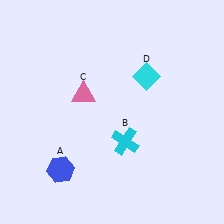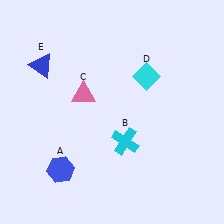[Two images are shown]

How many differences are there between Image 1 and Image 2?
There is 1 difference between the two images.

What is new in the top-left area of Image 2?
A blue triangle (E) was added in the top-left area of Image 2.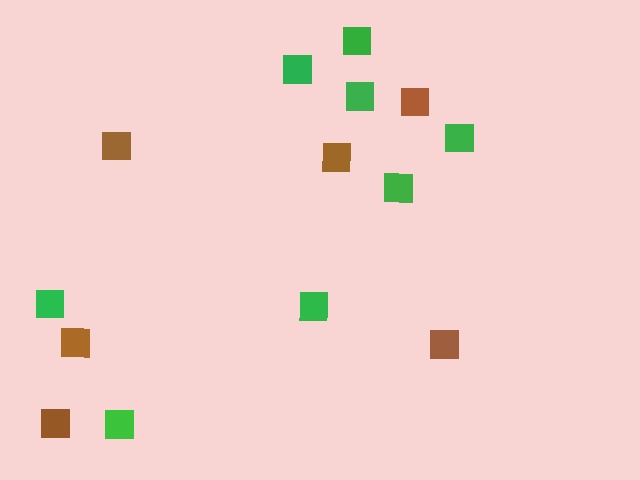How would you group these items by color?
There are 2 groups: one group of brown squares (6) and one group of green squares (8).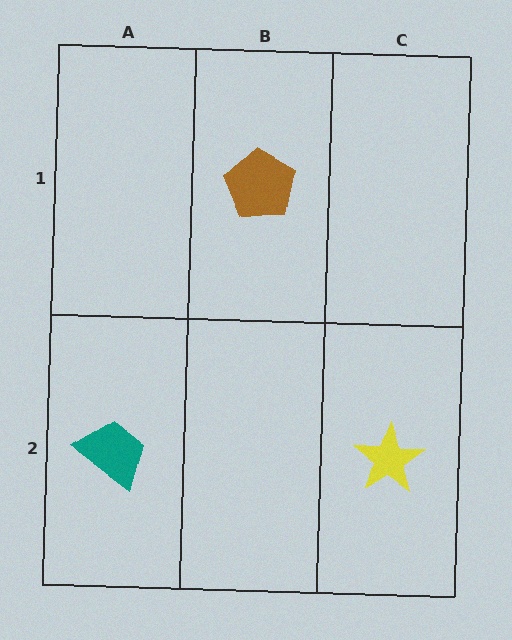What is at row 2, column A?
A teal trapezoid.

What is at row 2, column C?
A yellow star.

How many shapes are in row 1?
1 shape.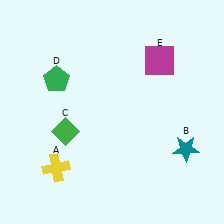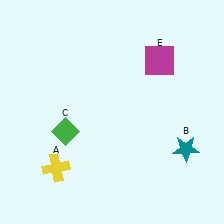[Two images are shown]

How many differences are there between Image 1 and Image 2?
There is 1 difference between the two images.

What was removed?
The green pentagon (D) was removed in Image 2.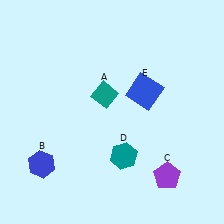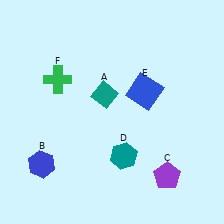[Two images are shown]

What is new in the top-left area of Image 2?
A green cross (F) was added in the top-left area of Image 2.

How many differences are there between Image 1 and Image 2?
There is 1 difference between the two images.